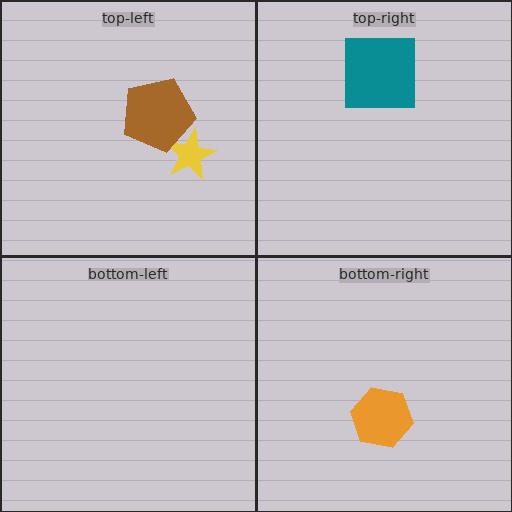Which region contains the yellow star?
The top-left region.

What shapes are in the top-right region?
The teal square.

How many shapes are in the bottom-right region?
1.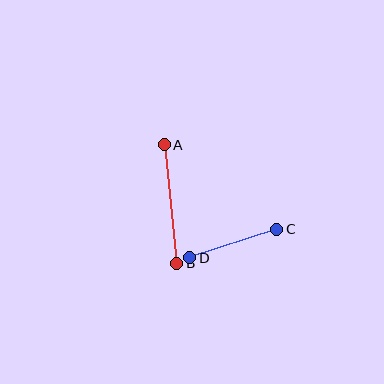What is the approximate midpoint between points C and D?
The midpoint is at approximately (233, 243) pixels.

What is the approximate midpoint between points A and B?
The midpoint is at approximately (171, 204) pixels.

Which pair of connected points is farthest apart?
Points A and B are farthest apart.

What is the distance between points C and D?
The distance is approximately 92 pixels.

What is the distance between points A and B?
The distance is approximately 119 pixels.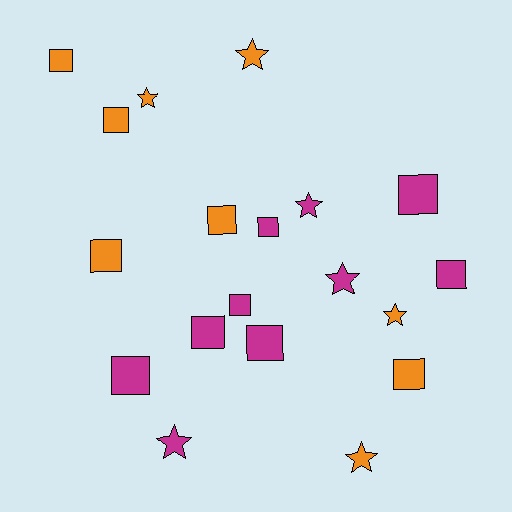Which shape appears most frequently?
Square, with 12 objects.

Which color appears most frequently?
Magenta, with 10 objects.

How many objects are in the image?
There are 19 objects.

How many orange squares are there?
There are 5 orange squares.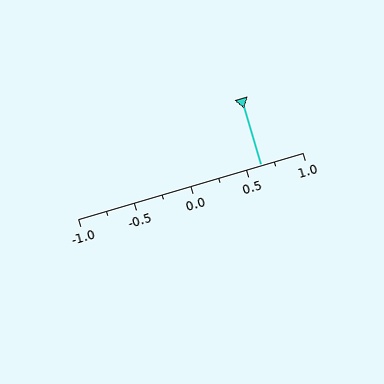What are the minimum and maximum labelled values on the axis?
The axis runs from -1.0 to 1.0.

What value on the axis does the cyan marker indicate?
The marker indicates approximately 0.62.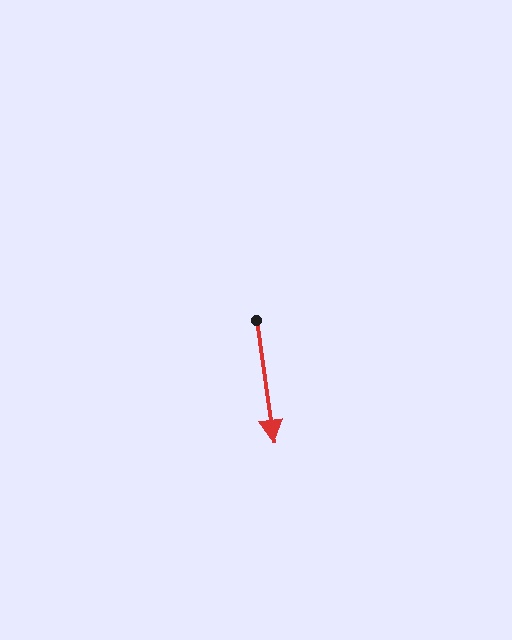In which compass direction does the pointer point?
South.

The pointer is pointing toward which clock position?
Roughly 6 o'clock.